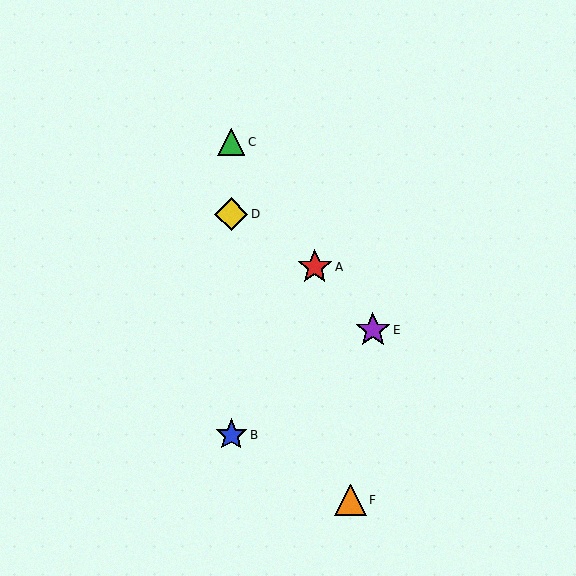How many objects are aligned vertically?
3 objects (B, C, D) are aligned vertically.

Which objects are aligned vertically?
Objects B, C, D are aligned vertically.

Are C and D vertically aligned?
Yes, both are at x≈231.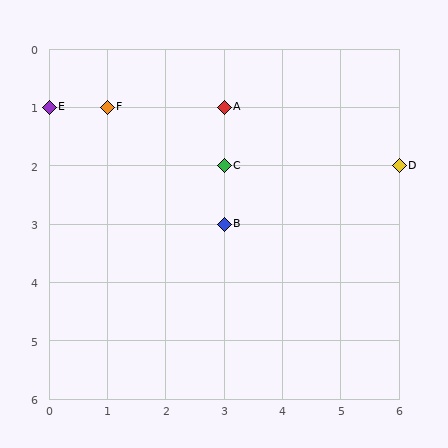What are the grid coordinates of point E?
Point E is at grid coordinates (0, 1).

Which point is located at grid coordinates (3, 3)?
Point B is at (3, 3).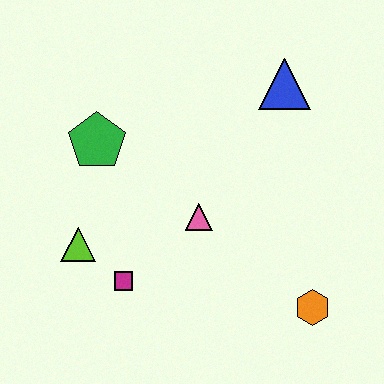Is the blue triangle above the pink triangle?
Yes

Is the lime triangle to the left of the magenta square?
Yes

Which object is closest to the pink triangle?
The magenta square is closest to the pink triangle.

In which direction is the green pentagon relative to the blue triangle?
The green pentagon is to the left of the blue triangle.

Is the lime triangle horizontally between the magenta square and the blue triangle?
No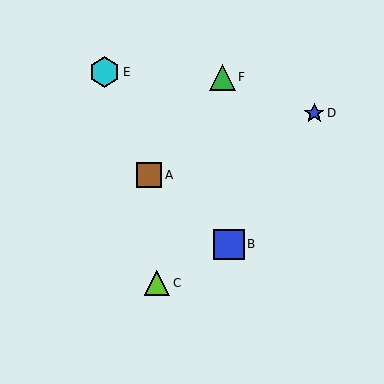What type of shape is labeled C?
Shape C is a lime triangle.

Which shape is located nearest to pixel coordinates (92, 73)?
The cyan hexagon (labeled E) at (105, 72) is nearest to that location.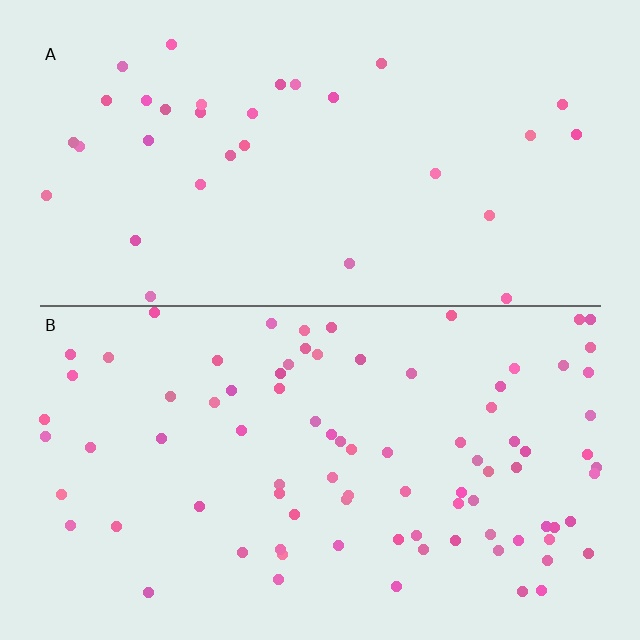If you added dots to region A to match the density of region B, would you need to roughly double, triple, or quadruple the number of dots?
Approximately triple.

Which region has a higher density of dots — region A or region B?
B (the bottom).